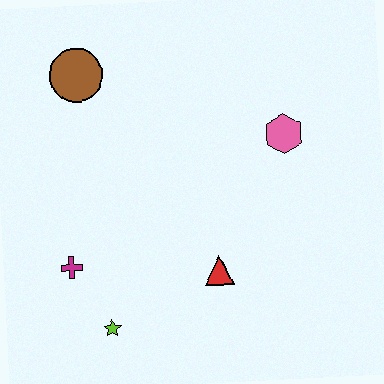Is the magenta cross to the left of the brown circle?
Yes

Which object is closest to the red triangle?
The lime star is closest to the red triangle.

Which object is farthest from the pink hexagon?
The lime star is farthest from the pink hexagon.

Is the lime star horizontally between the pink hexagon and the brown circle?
Yes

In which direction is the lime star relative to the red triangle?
The lime star is to the left of the red triangle.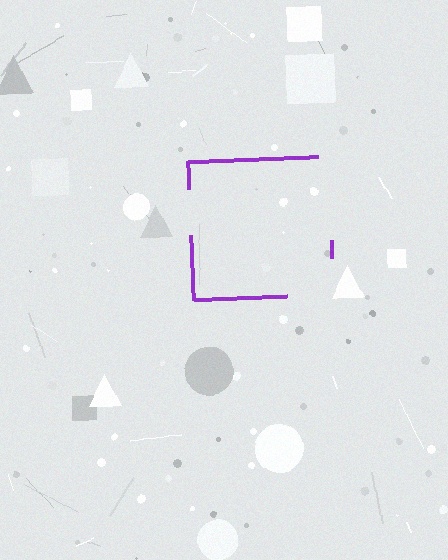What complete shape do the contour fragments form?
The contour fragments form a square.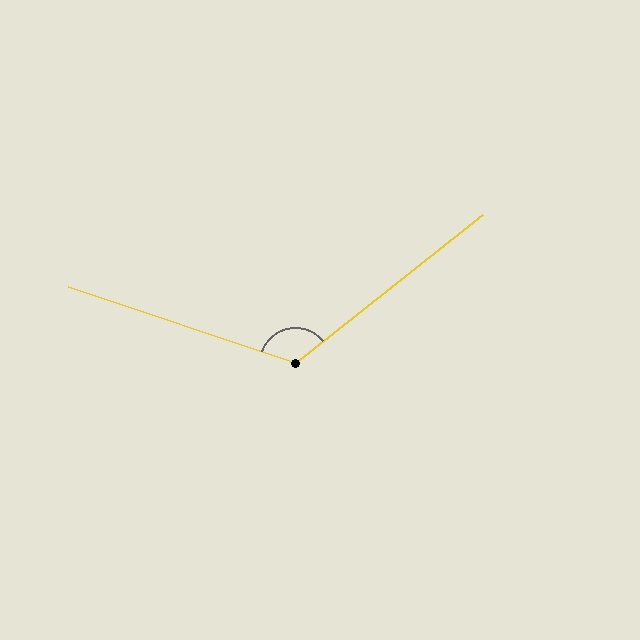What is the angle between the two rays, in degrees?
Approximately 123 degrees.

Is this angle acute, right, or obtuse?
It is obtuse.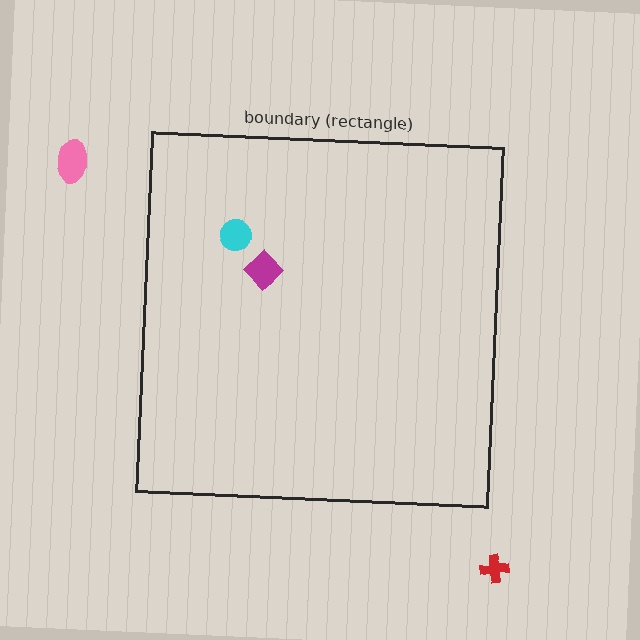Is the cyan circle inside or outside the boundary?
Inside.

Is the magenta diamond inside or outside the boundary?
Inside.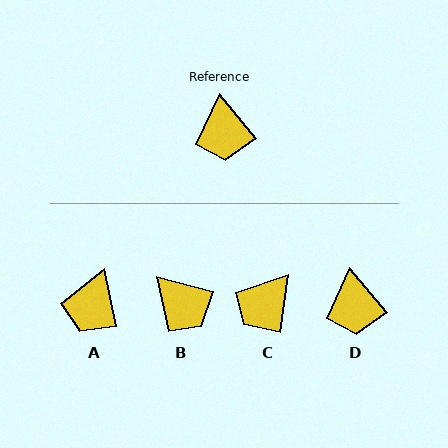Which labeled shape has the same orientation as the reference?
D.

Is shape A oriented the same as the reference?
No, it is off by about 28 degrees.